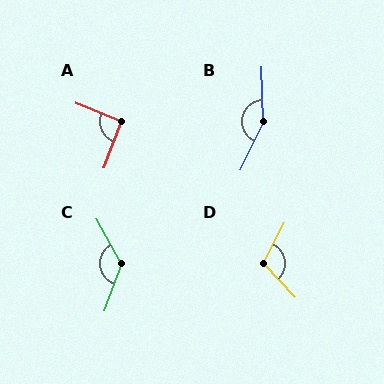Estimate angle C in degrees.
Approximately 130 degrees.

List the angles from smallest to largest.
A (92°), D (109°), C (130°), B (153°).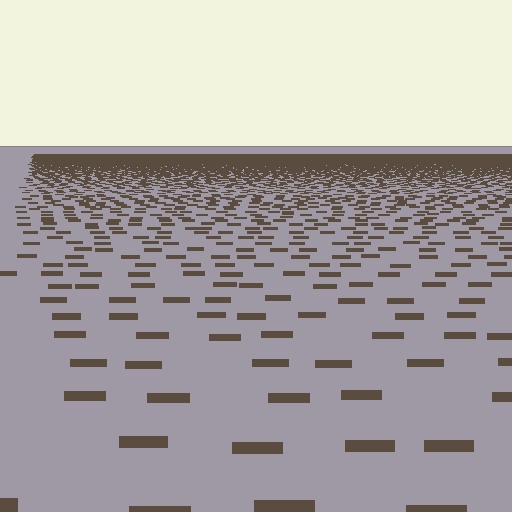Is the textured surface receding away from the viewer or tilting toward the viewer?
The surface is receding away from the viewer. Texture elements get smaller and denser toward the top.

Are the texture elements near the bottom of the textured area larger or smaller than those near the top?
Larger. Near the bottom, elements are closer to the viewer and appear at a bigger on-screen size.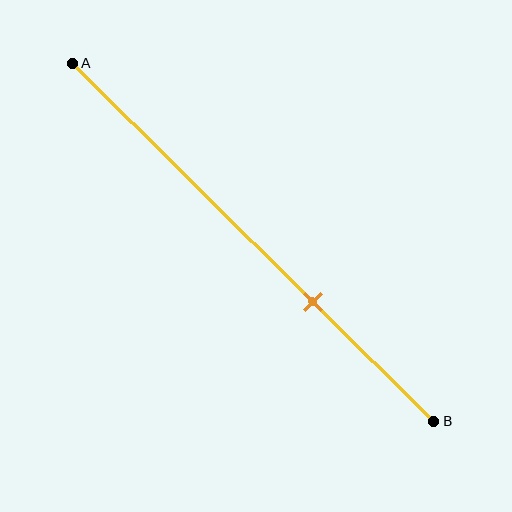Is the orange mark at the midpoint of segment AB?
No, the mark is at about 65% from A, not at the 50% midpoint.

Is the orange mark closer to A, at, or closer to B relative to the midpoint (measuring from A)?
The orange mark is closer to point B than the midpoint of segment AB.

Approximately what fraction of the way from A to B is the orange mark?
The orange mark is approximately 65% of the way from A to B.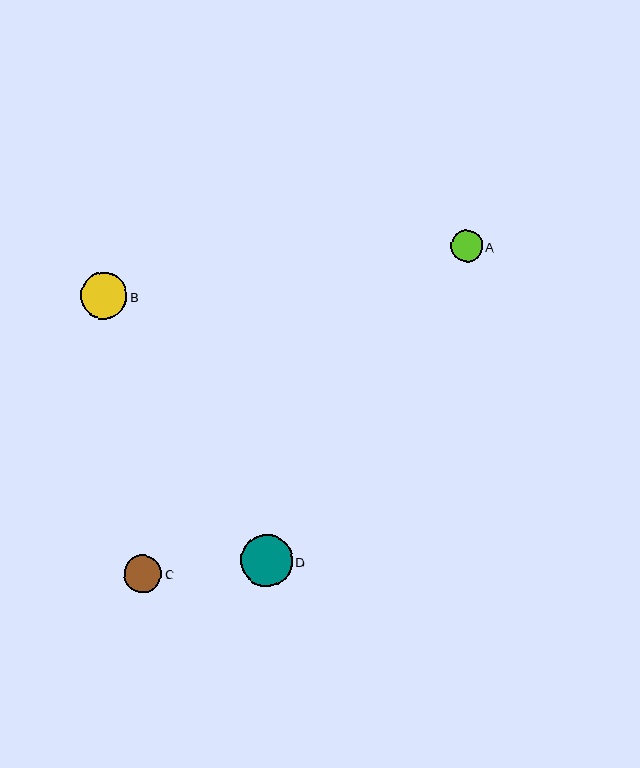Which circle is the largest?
Circle D is the largest with a size of approximately 52 pixels.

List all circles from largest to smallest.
From largest to smallest: D, B, C, A.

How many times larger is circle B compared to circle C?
Circle B is approximately 1.3 times the size of circle C.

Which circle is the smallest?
Circle A is the smallest with a size of approximately 32 pixels.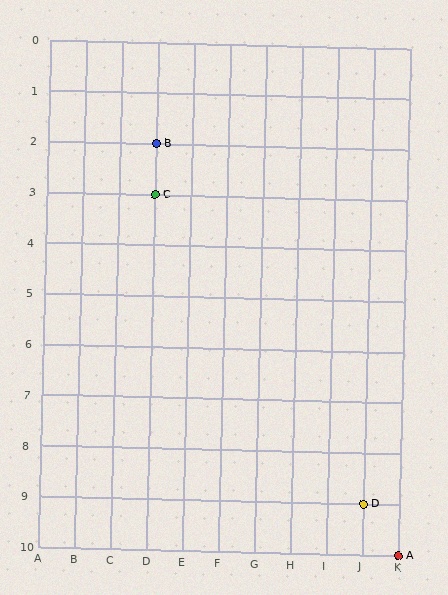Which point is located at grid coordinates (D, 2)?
Point B is at (D, 2).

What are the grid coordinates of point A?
Point A is at grid coordinates (K, 10).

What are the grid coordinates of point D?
Point D is at grid coordinates (J, 9).